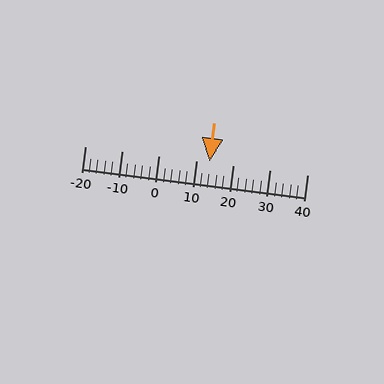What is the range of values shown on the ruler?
The ruler shows values from -20 to 40.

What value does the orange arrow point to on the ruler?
The orange arrow points to approximately 14.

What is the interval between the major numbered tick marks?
The major tick marks are spaced 10 units apart.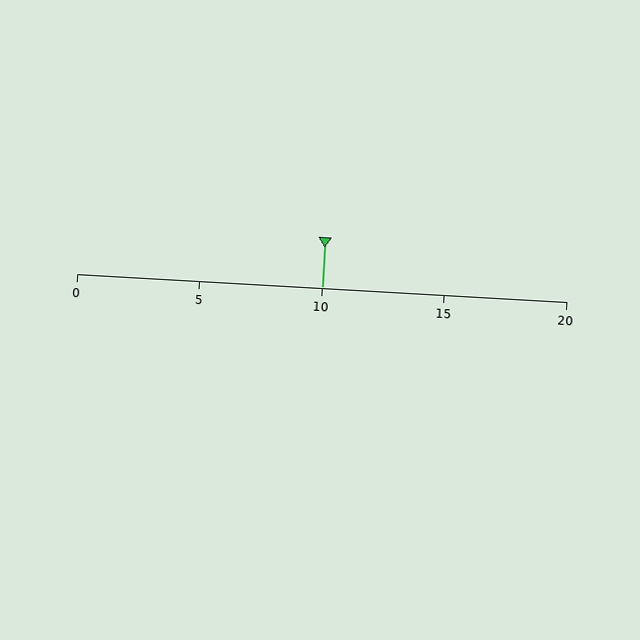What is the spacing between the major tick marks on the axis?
The major ticks are spaced 5 apart.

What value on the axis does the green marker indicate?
The marker indicates approximately 10.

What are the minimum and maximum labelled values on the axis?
The axis runs from 0 to 20.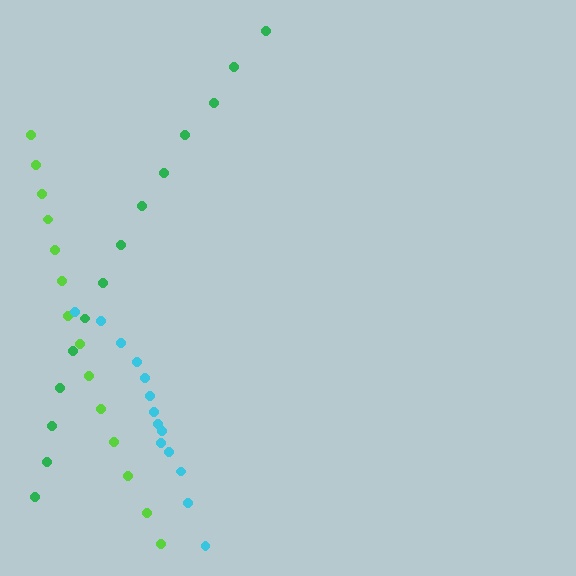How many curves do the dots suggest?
There are 3 distinct paths.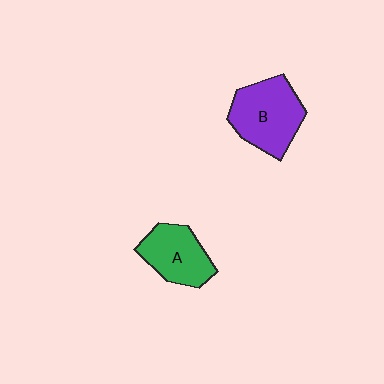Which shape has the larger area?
Shape B (purple).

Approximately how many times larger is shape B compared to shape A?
Approximately 1.3 times.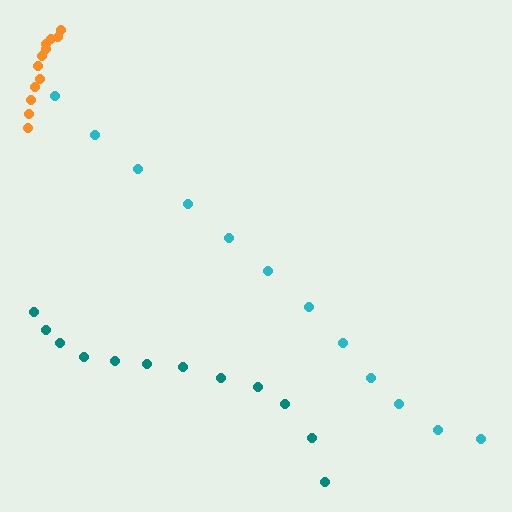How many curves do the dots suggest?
There are 3 distinct paths.